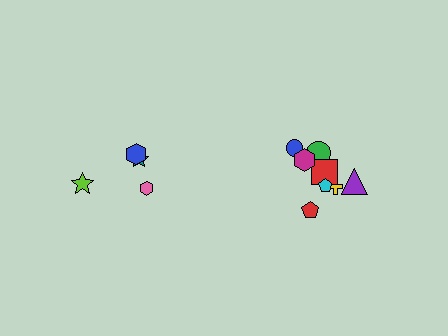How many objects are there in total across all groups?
There are 12 objects.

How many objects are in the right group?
There are 8 objects.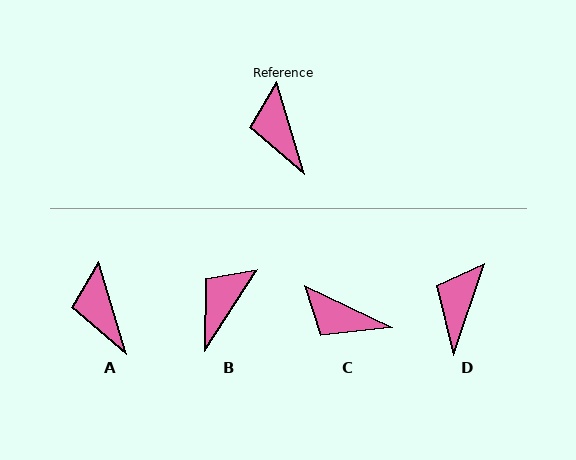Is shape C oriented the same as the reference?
No, it is off by about 47 degrees.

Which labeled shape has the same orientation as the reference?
A.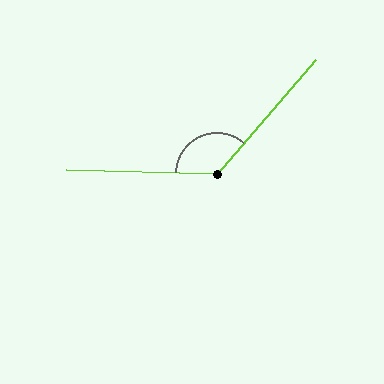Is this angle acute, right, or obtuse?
It is obtuse.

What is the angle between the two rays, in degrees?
Approximately 130 degrees.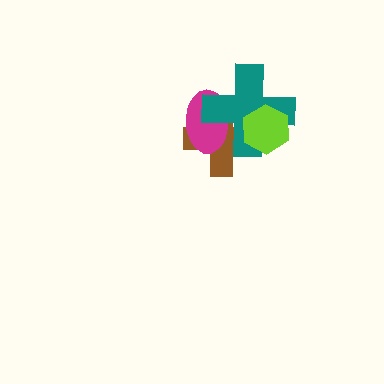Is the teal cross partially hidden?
Yes, it is partially covered by another shape.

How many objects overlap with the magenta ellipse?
2 objects overlap with the magenta ellipse.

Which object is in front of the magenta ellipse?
The teal cross is in front of the magenta ellipse.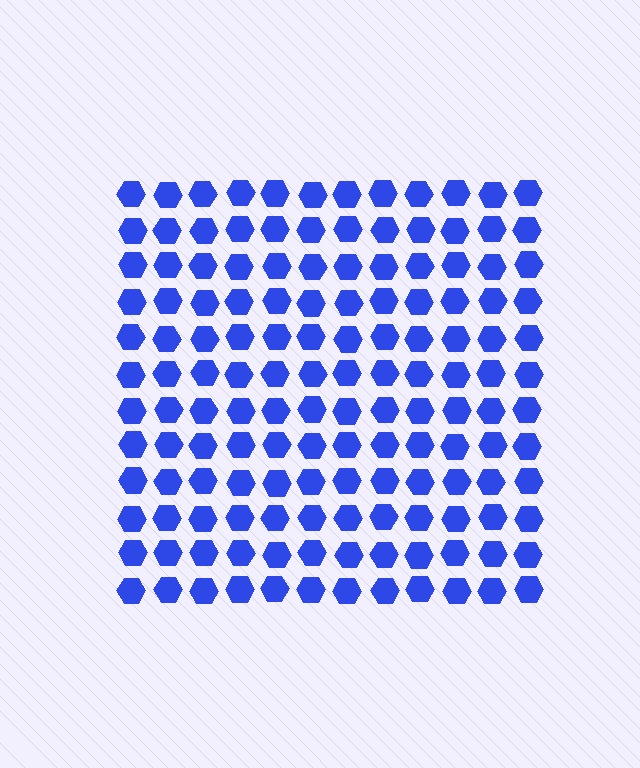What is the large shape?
The large shape is a square.